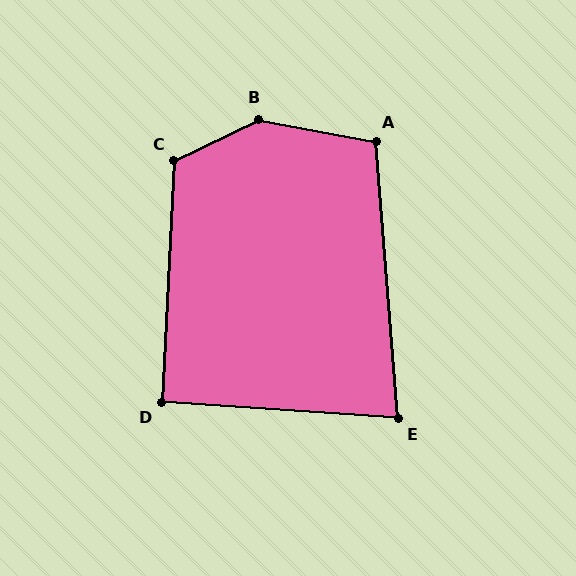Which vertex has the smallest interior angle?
E, at approximately 82 degrees.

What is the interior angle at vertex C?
Approximately 119 degrees (obtuse).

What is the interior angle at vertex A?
Approximately 105 degrees (obtuse).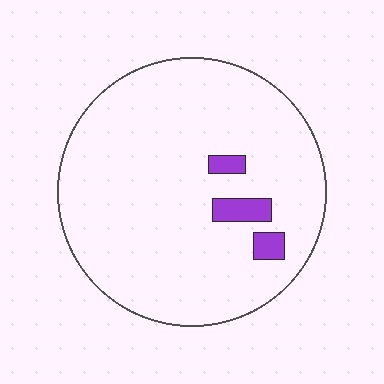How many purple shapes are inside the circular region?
3.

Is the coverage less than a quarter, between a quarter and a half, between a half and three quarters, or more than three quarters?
Less than a quarter.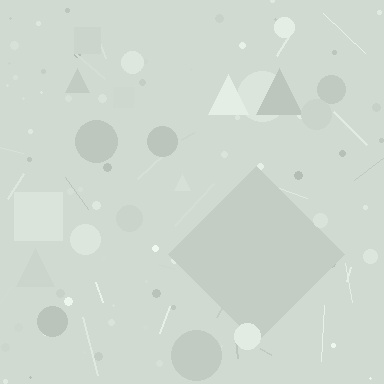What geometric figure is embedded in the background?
A diamond is embedded in the background.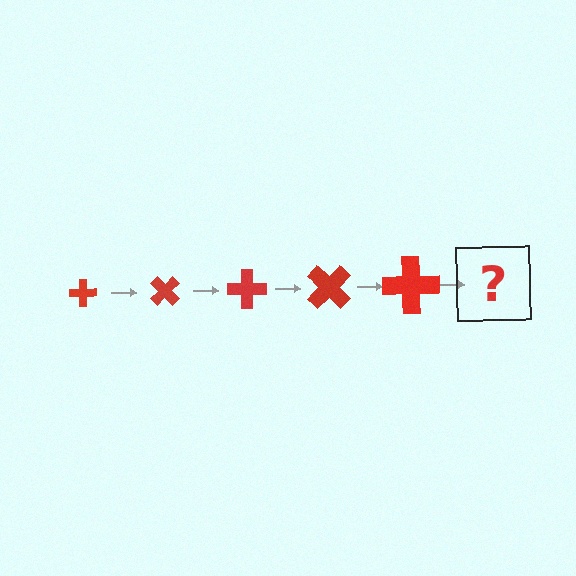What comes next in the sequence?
The next element should be a cross, larger than the previous one and rotated 225 degrees from the start.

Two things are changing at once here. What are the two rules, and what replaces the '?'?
The two rules are that the cross grows larger each step and it rotates 45 degrees each step. The '?' should be a cross, larger than the previous one and rotated 225 degrees from the start.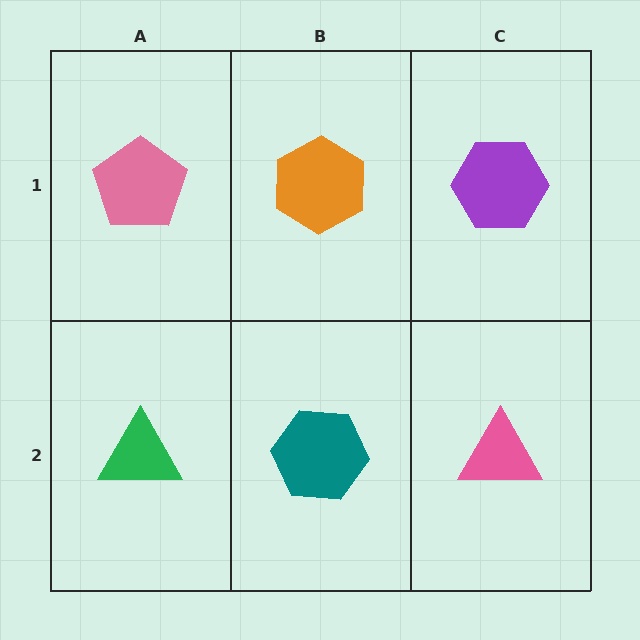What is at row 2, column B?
A teal hexagon.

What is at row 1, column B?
An orange hexagon.